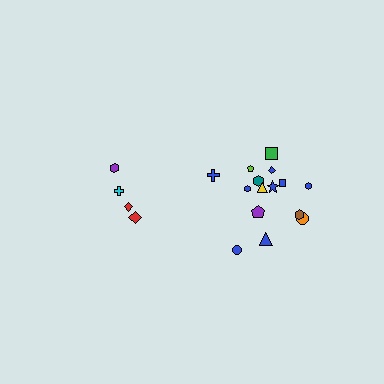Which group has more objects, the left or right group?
The right group.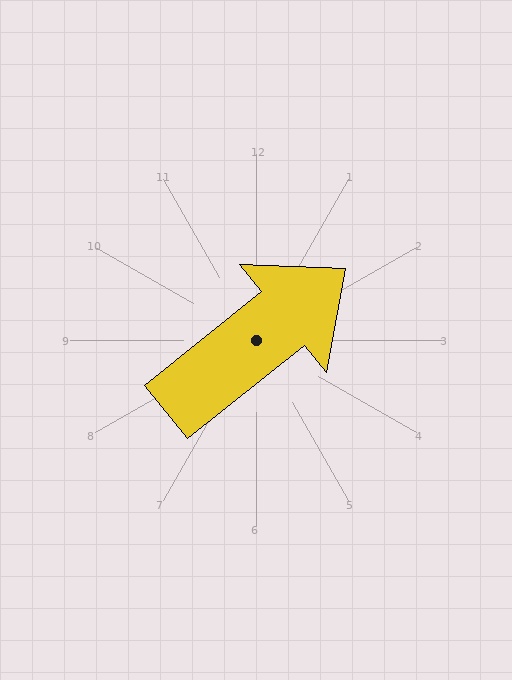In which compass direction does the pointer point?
Northeast.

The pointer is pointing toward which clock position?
Roughly 2 o'clock.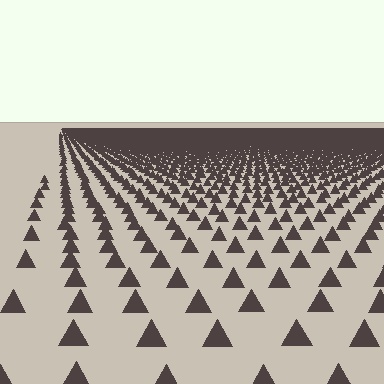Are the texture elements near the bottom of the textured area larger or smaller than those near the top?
Larger. Near the bottom, elements are closer to the viewer and appear at a bigger on-screen size.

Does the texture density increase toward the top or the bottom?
Density increases toward the top.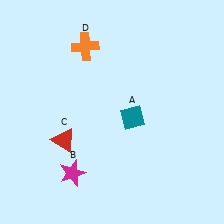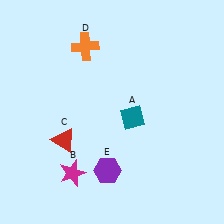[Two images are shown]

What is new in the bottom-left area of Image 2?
A purple hexagon (E) was added in the bottom-left area of Image 2.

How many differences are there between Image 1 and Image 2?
There is 1 difference between the two images.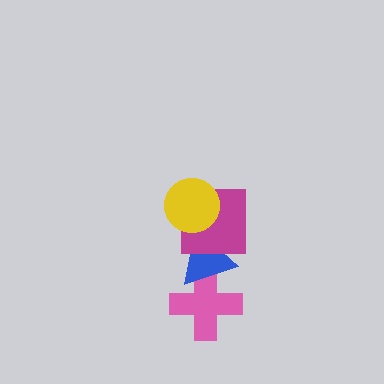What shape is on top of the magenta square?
The yellow circle is on top of the magenta square.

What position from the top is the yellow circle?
The yellow circle is 1st from the top.